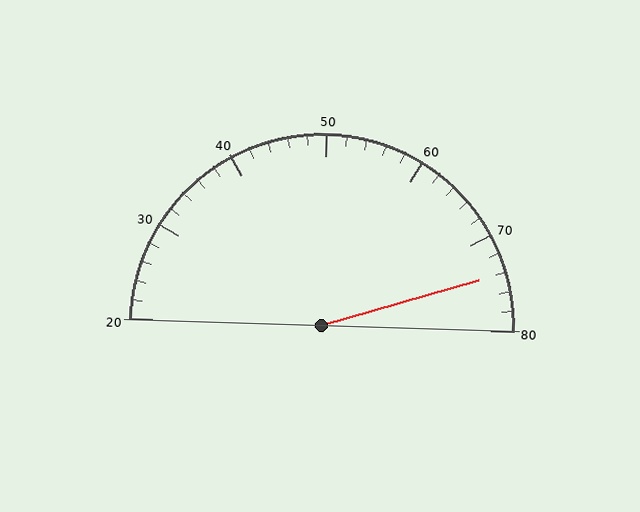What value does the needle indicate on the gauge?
The needle indicates approximately 74.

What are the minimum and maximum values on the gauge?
The gauge ranges from 20 to 80.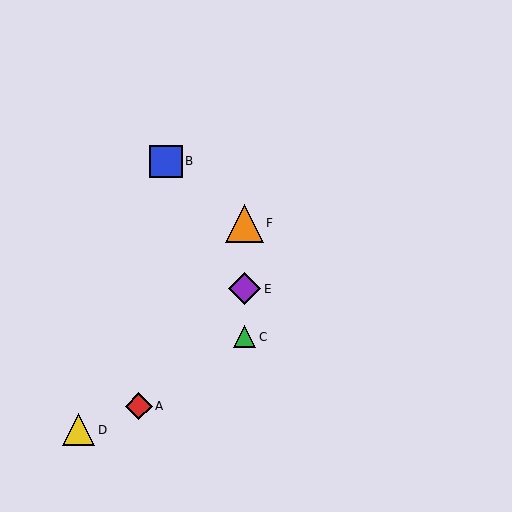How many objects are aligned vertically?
3 objects (C, E, F) are aligned vertically.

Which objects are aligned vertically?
Objects C, E, F are aligned vertically.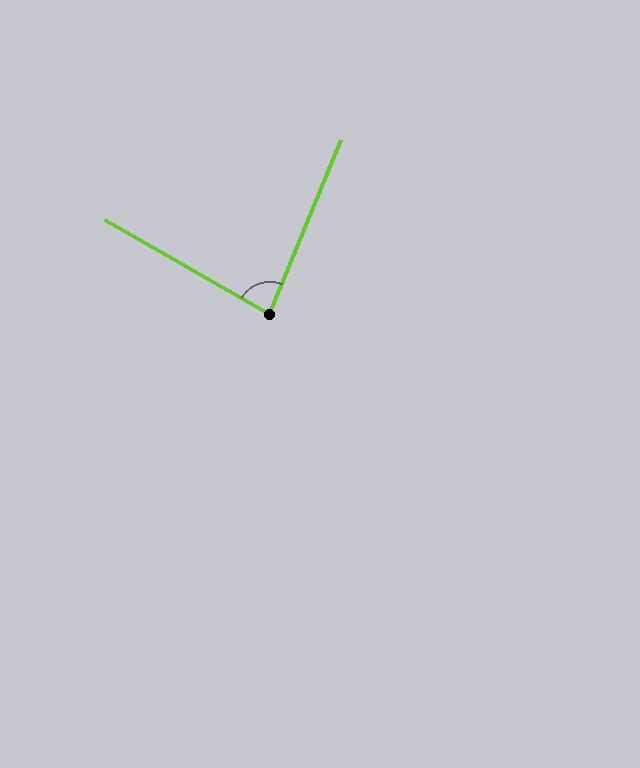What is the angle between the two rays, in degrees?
Approximately 83 degrees.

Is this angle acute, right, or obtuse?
It is acute.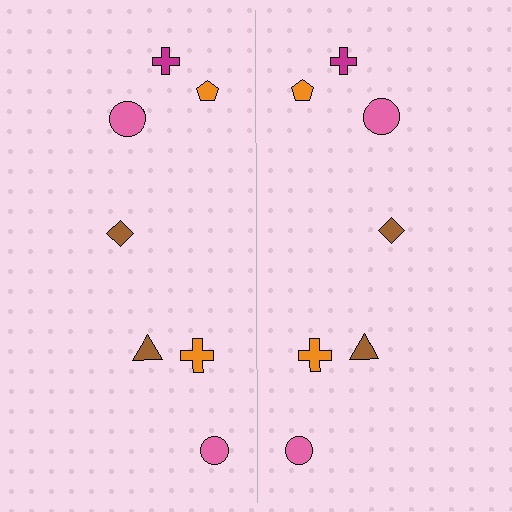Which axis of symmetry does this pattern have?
The pattern has a vertical axis of symmetry running through the center of the image.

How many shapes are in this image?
There are 14 shapes in this image.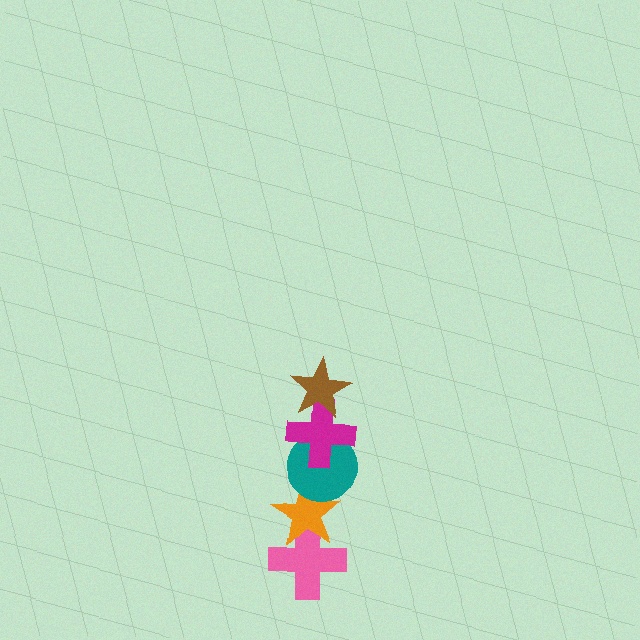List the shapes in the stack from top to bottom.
From top to bottom: the brown star, the magenta cross, the teal circle, the orange star, the pink cross.